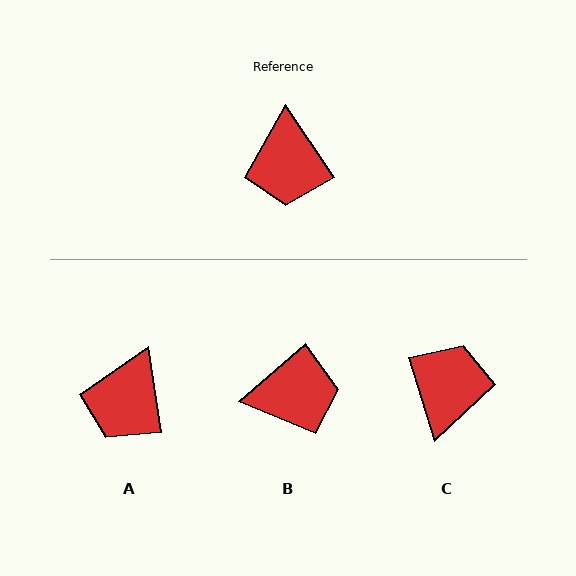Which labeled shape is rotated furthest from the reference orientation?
C, about 163 degrees away.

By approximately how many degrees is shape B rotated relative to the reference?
Approximately 96 degrees counter-clockwise.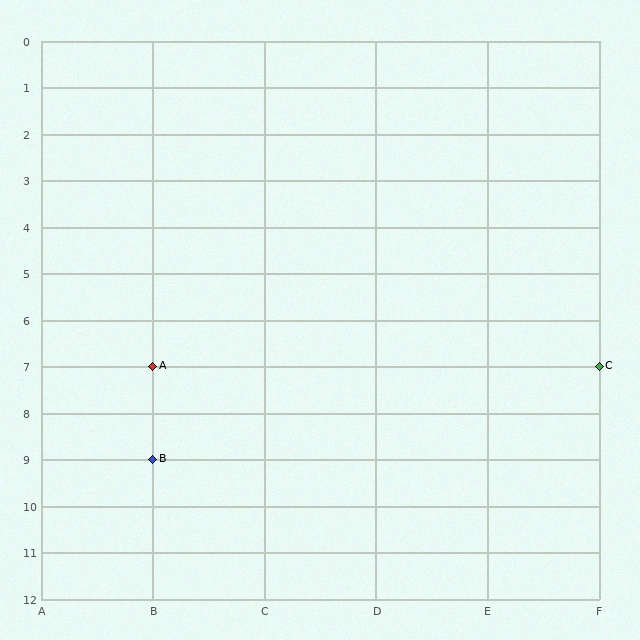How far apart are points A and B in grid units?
Points A and B are 2 rows apart.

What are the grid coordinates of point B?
Point B is at grid coordinates (B, 9).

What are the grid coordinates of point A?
Point A is at grid coordinates (B, 7).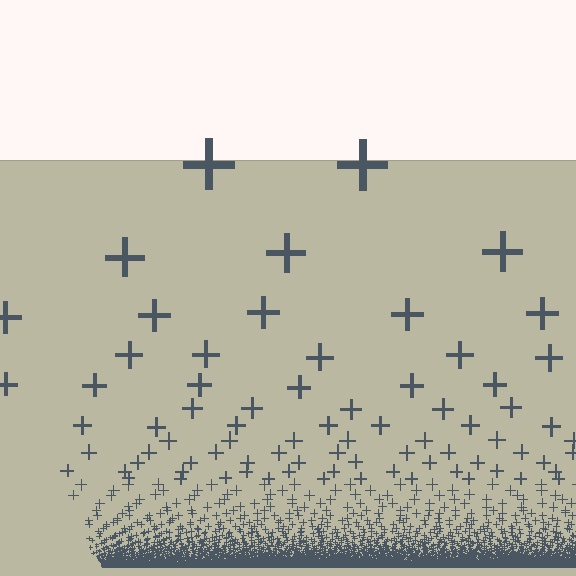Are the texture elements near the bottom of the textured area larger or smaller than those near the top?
Smaller. The gradient is inverted — elements near the bottom are smaller and denser.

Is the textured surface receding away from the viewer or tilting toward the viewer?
The surface appears to tilt toward the viewer. Texture elements get larger and sparser toward the top.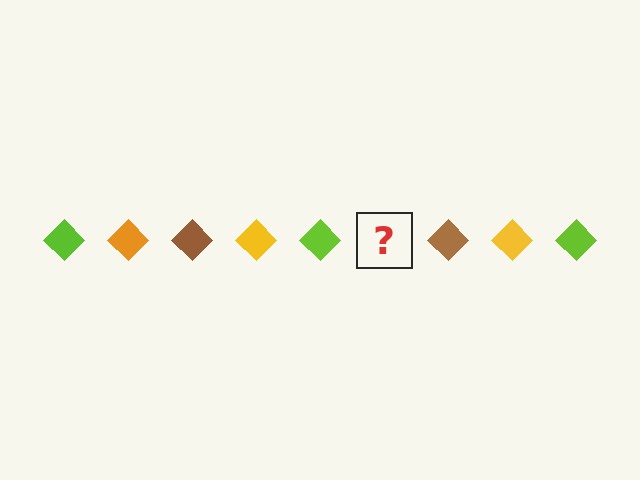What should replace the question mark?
The question mark should be replaced with an orange diamond.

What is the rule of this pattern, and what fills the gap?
The rule is that the pattern cycles through lime, orange, brown, yellow diamonds. The gap should be filled with an orange diamond.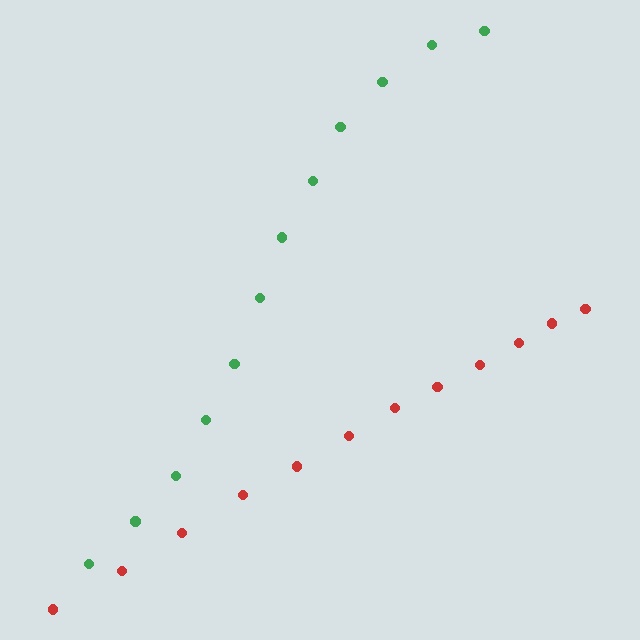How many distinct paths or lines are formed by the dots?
There are 2 distinct paths.